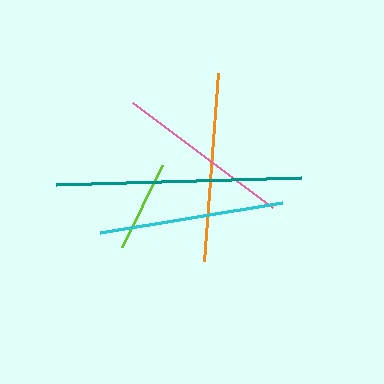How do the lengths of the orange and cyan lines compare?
The orange and cyan lines are approximately the same length.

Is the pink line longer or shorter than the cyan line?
The cyan line is longer than the pink line.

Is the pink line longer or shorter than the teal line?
The teal line is longer than the pink line.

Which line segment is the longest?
The teal line is the longest at approximately 245 pixels.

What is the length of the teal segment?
The teal segment is approximately 245 pixels long.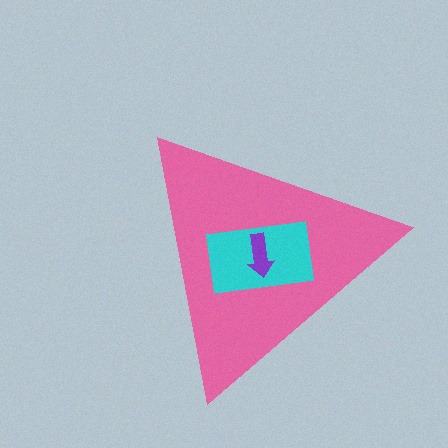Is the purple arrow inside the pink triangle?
Yes.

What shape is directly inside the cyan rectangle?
The purple arrow.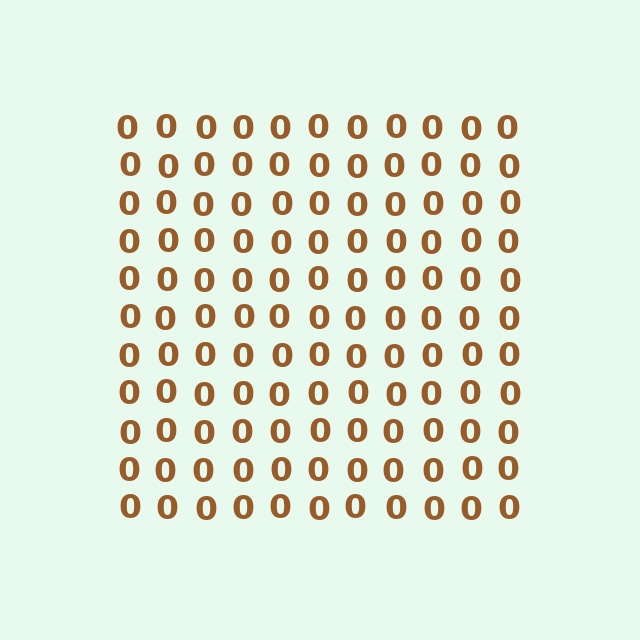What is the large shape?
The large shape is a square.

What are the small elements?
The small elements are digit 0's.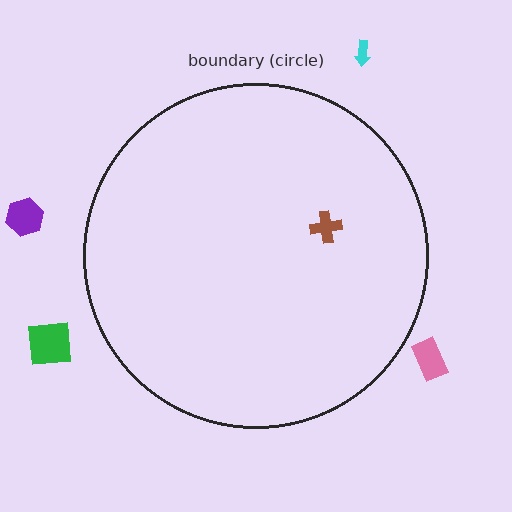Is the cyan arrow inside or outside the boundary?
Outside.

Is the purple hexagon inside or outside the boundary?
Outside.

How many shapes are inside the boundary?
1 inside, 4 outside.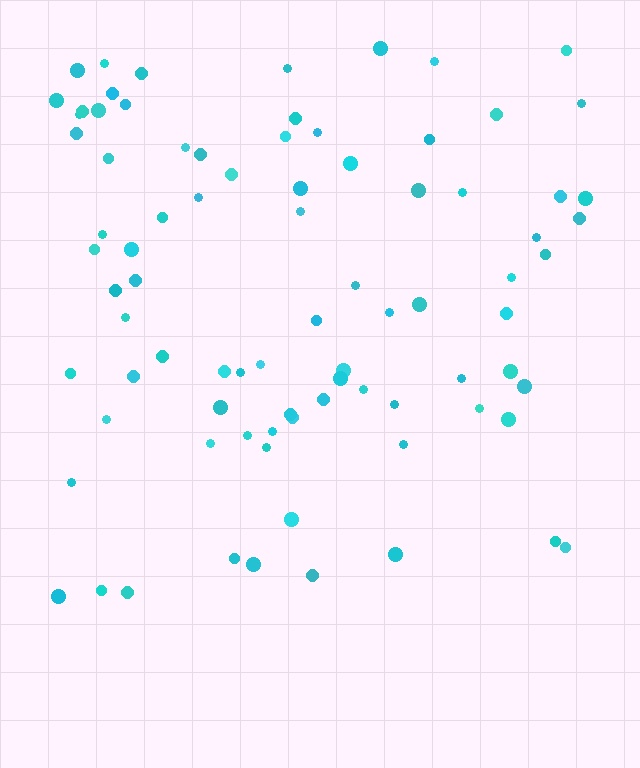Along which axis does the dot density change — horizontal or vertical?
Vertical.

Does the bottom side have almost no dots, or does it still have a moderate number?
Still a moderate number, just noticeably fewer than the top.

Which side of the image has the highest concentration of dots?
The top.